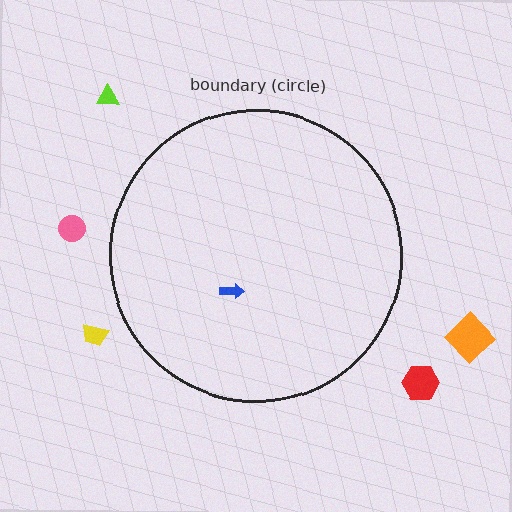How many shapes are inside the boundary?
1 inside, 5 outside.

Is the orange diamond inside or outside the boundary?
Outside.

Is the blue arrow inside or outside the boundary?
Inside.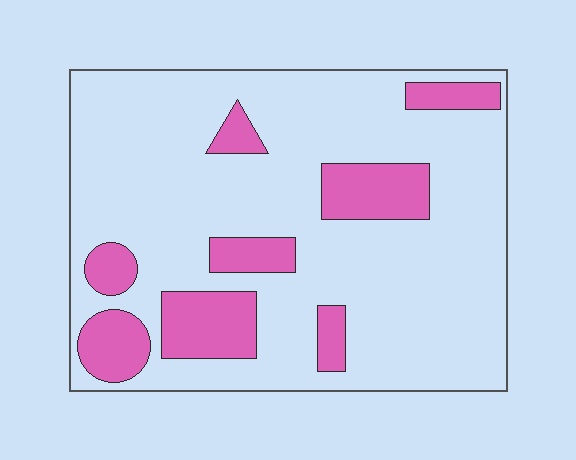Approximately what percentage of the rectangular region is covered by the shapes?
Approximately 20%.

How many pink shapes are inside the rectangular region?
8.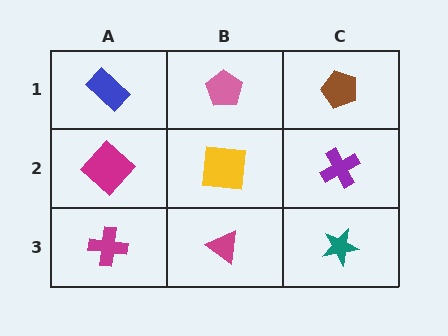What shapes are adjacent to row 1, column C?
A purple cross (row 2, column C), a pink pentagon (row 1, column B).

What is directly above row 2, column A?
A blue rectangle.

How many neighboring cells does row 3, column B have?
3.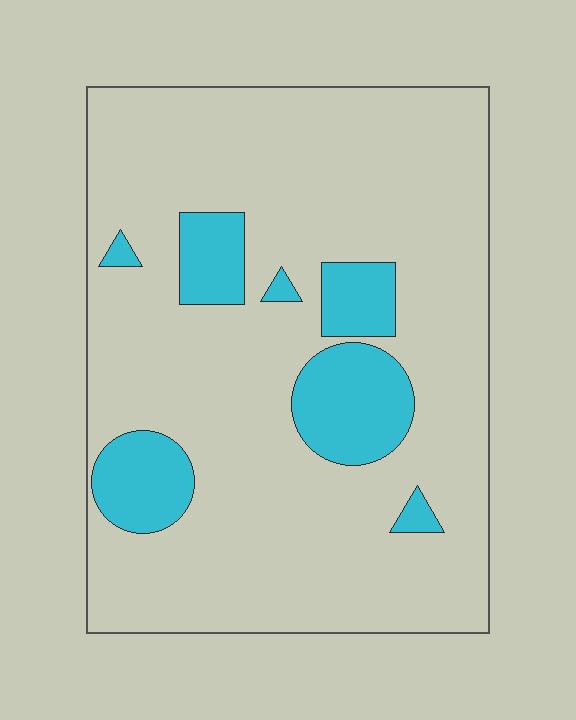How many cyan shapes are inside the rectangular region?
7.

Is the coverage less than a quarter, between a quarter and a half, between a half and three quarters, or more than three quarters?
Less than a quarter.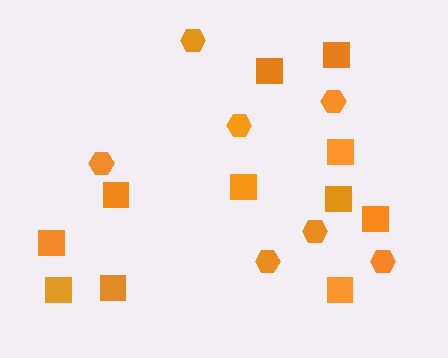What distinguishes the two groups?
There are 2 groups: one group of squares (11) and one group of hexagons (7).